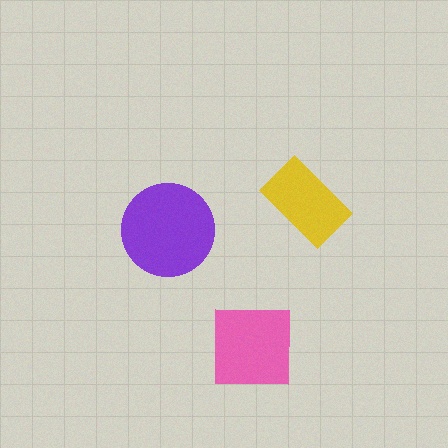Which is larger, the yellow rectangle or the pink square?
The pink square.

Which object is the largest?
The purple circle.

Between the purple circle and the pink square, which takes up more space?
The purple circle.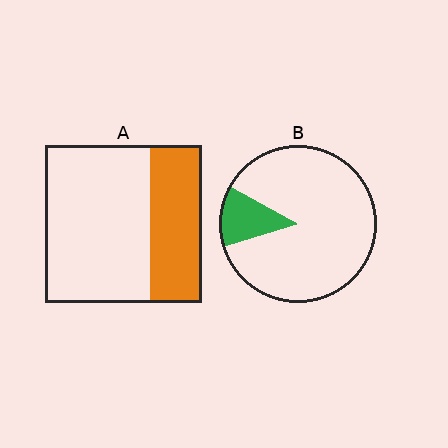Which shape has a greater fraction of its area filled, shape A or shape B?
Shape A.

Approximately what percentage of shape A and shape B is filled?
A is approximately 35% and B is approximately 15%.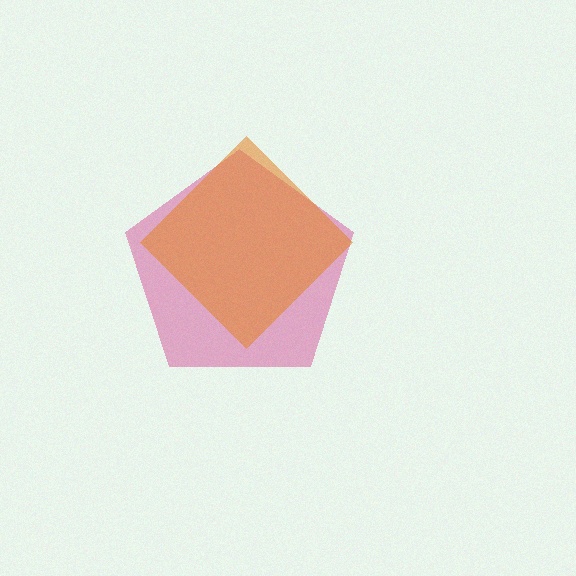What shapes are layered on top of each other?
The layered shapes are: a magenta pentagon, an orange diamond.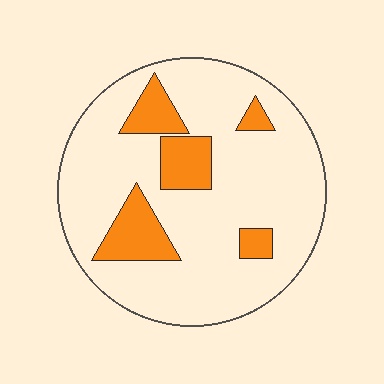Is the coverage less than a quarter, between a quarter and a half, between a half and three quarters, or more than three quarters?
Less than a quarter.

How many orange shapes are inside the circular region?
5.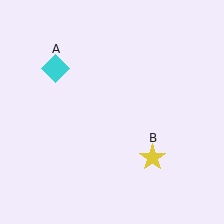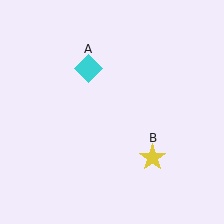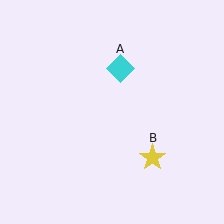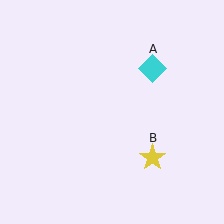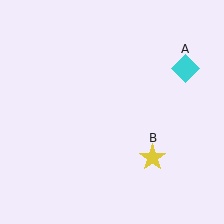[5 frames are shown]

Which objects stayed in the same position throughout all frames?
Yellow star (object B) remained stationary.